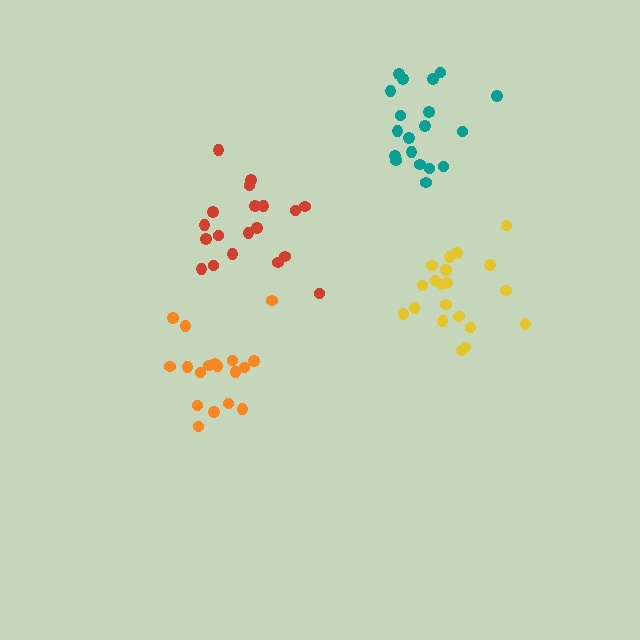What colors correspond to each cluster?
The clusters are colored: yellow, orange, teal, red.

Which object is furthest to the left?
The orange cluster is leftmost.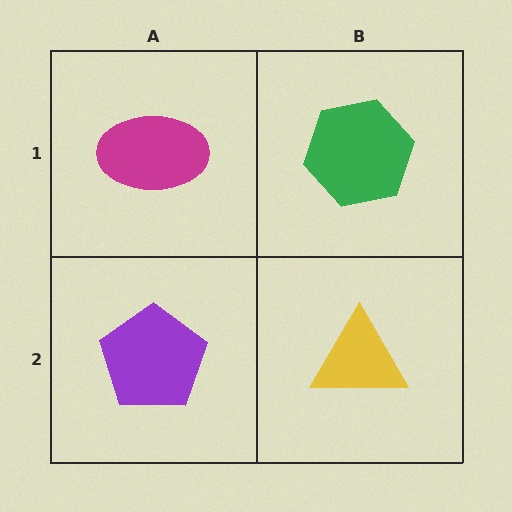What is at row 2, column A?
A purple pentagon.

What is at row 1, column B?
A green hexagon.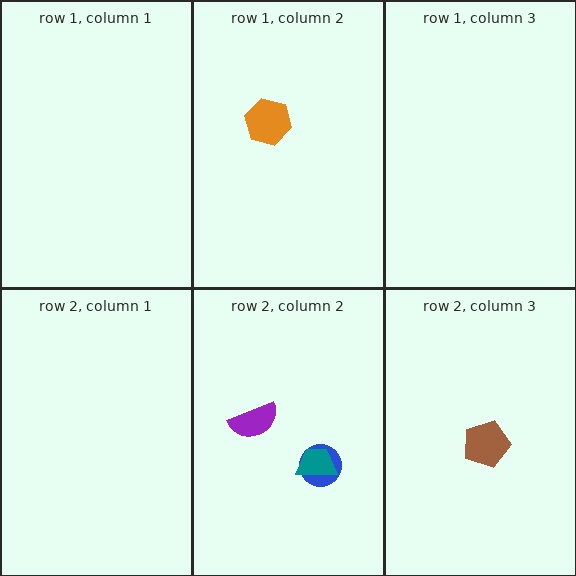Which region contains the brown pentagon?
The row 2, column 3 region.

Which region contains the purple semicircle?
The row 2, column 2 region.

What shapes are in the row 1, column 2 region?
The orange hexagon.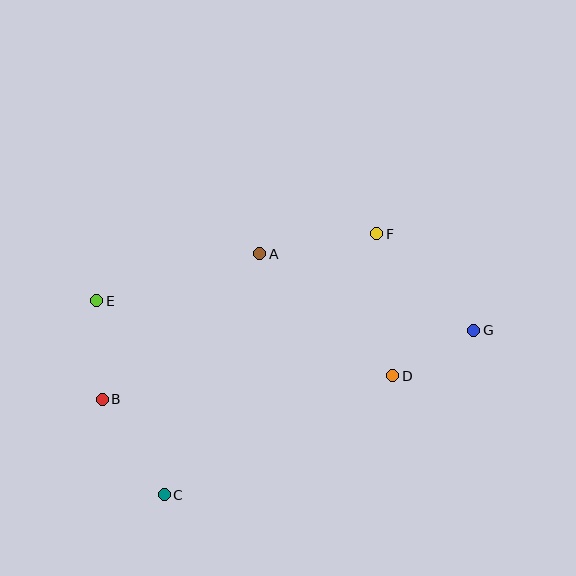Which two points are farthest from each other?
Points E and G are farthest from each other.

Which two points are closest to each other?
Points D and G are closest to each other.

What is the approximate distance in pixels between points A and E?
The distance between A and E is approximately 169 pixels.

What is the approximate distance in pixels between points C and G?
The distance between C and G is approximately 351 pixels.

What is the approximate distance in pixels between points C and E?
The distance between C and E is approximately 206 pixels.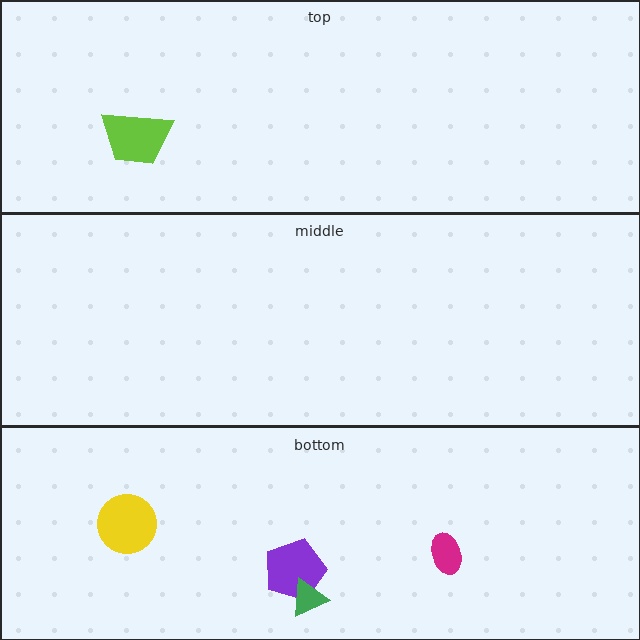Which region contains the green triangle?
The bottom region.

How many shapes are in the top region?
1.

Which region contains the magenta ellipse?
The bottom region.